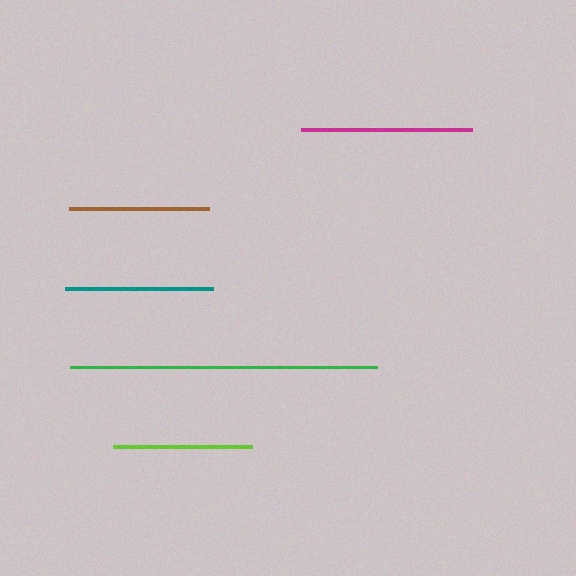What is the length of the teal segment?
The teal segment is approximately 148 pixels long.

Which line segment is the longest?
The green line is the longest at approximately 307 pixels.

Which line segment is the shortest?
The lime line is the shortest at approximately 139 pixels.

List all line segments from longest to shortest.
From longest to shortest: green, magenta, teal, brown, lime.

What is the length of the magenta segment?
The magenta segment is approximately 171 pixels long.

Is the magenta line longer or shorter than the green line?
The green line is longer than the magenta line.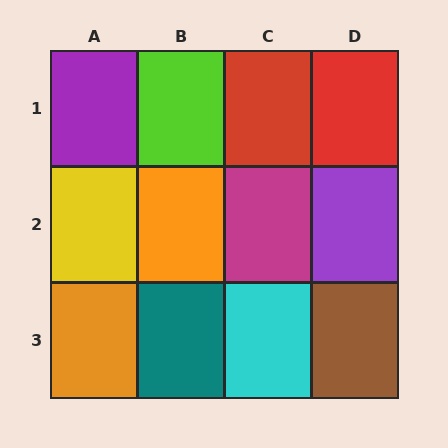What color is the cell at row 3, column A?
Orange.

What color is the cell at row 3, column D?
Brown.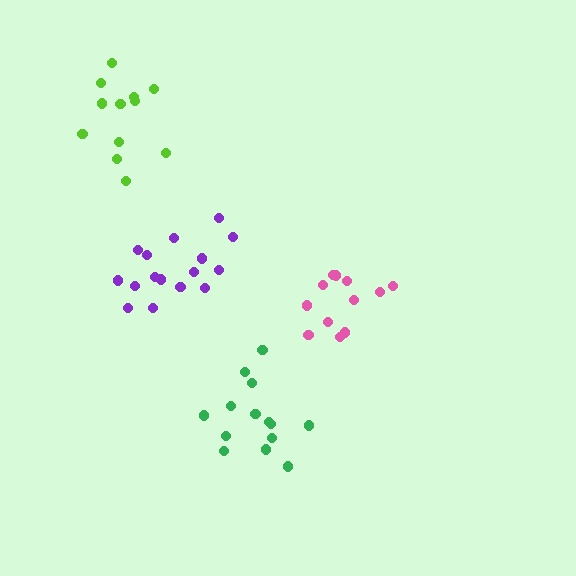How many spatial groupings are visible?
There are 4 spatial groupings.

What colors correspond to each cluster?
The clusters are colored: purple, green, pink, lime.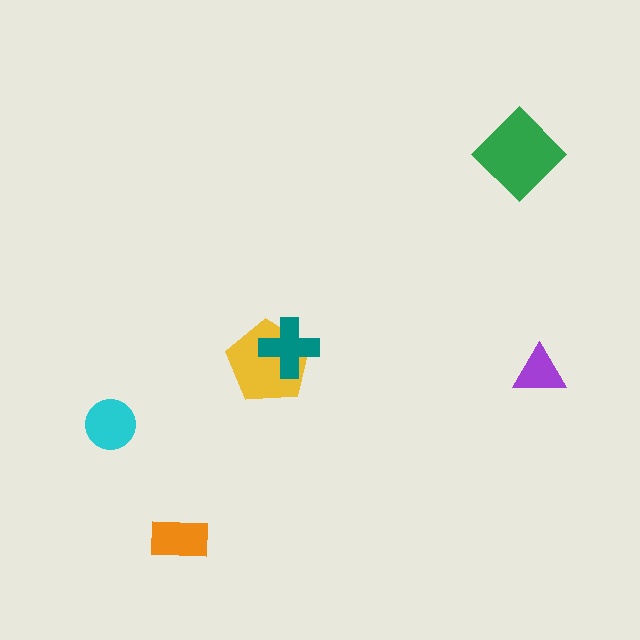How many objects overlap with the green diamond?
0 objects overlap with the green diamond.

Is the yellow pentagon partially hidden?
Yes, it is partially covered by another shape.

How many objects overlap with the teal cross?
1 object overlaps with the teal cross.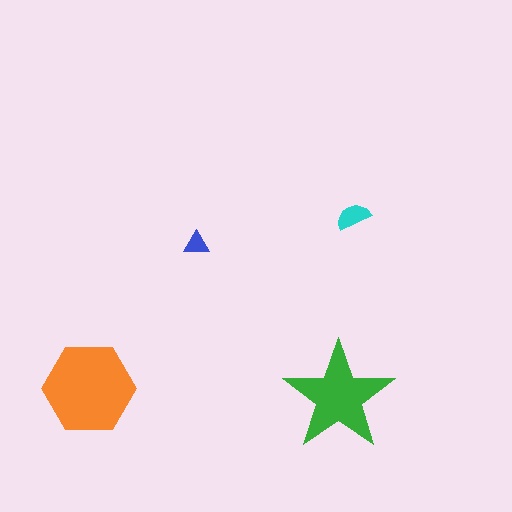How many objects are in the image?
There are 4 objects in the image.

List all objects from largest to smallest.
The orange hexagon, the green star, the cyan semicircle, the blue triangle.